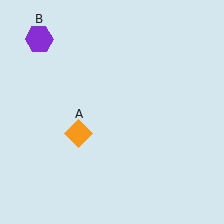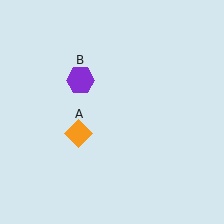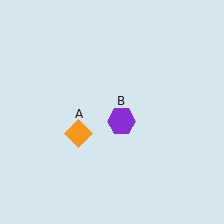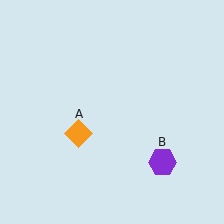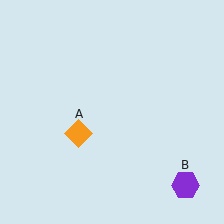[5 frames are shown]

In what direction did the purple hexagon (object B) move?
The purple hexagon (object B) moved down and to the right.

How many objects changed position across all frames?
1 object changed position: purple hexagon (object B).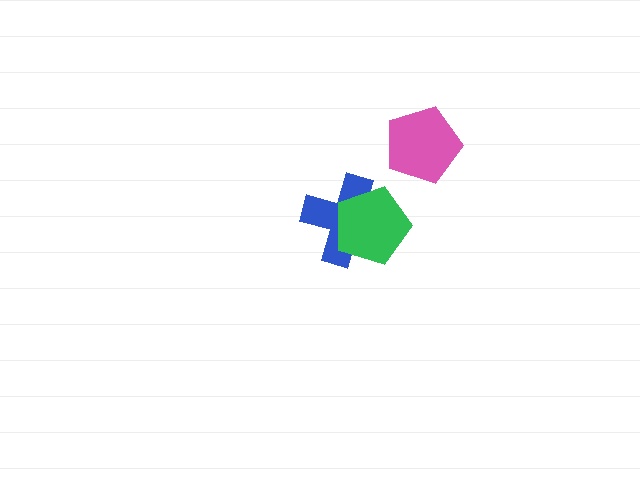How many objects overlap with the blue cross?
1 object overlaps with the blue cross.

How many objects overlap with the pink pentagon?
0 objects overlap with the pink pentagon.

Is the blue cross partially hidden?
Yes, it is partially covered by another shape.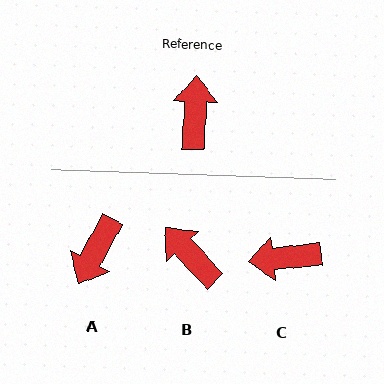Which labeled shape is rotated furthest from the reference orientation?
A, about 155 degrees away.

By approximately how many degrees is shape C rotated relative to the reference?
Approximately 98 degrees counter-clockwise.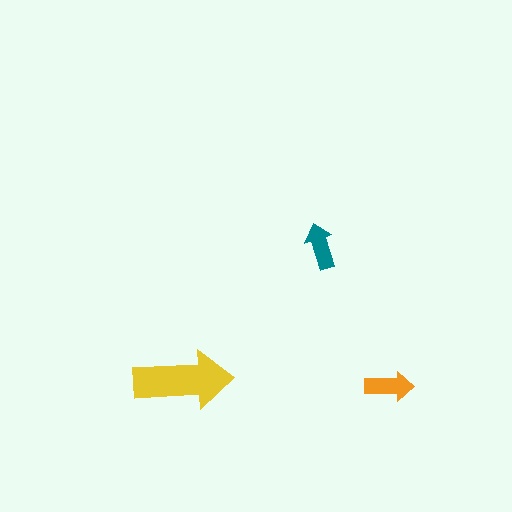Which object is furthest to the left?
The yellow arrow is leftmost.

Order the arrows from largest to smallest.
the yellow one, the orange one, the teal one.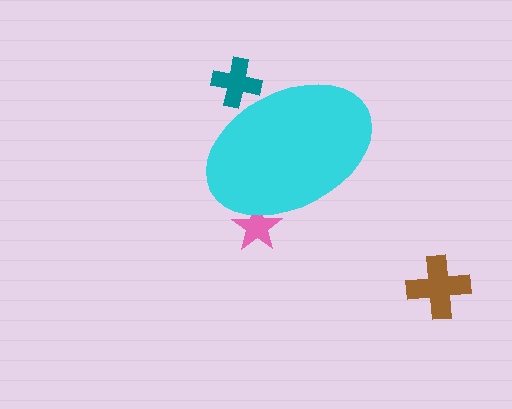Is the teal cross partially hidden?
Yes, the teal cross is partially hidden behind the cyan ellipse.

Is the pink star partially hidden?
Yes, the pink star is partially hidden behind the cyan ellipse.